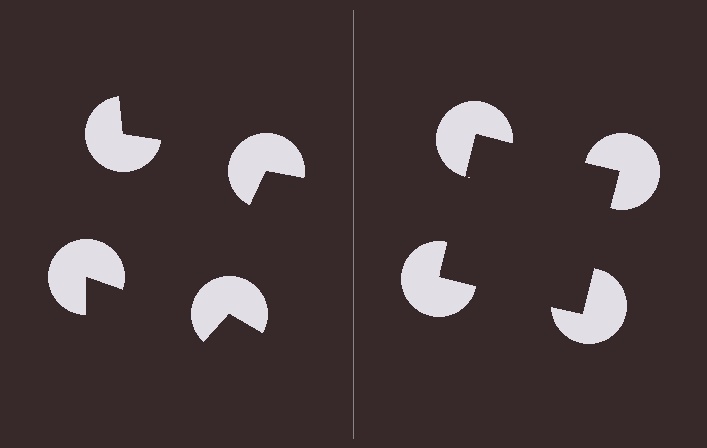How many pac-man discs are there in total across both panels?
8 — 4 on each side.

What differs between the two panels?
The pac-man discs are positioned identically on both sides; only the wedge orientations differ. On the right they align to a square; on the left they are misaligned.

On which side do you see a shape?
An illusory square appears on the right side. On the left side the wedge cuts are rotated, so no coherent shape forms.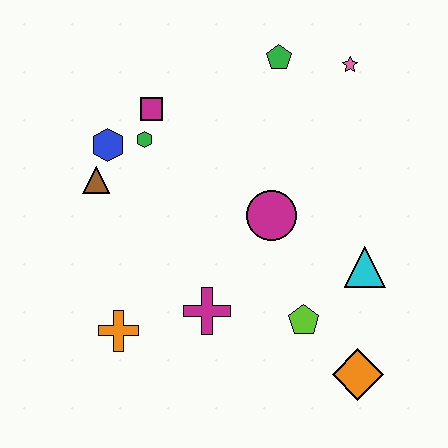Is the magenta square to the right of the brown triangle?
Yes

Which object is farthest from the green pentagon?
The orange diamond is farthest from the green pentagon.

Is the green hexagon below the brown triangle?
No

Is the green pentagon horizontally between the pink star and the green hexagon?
Yes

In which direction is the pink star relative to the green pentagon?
The pink star is to the right of the green pentagon.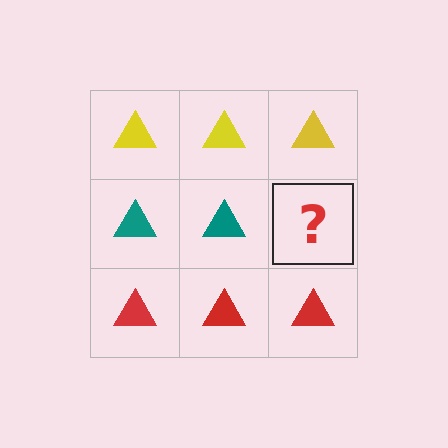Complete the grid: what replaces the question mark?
The question mark should be replaced with a teal triangle.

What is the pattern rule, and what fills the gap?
The rule is that each row has a consistent color. The gap should be filled with a teal triangle.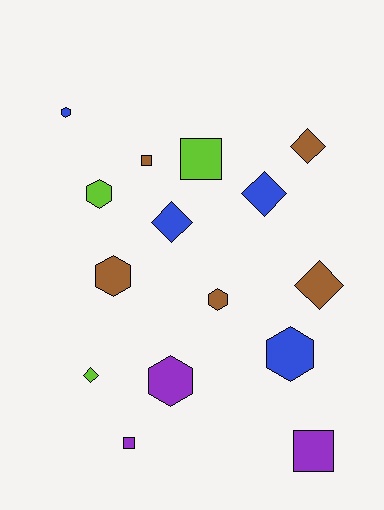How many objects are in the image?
There are 15 objects.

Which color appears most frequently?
Brown, with 5 objects.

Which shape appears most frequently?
Hexagon, with 6 objects.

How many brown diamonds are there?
There are 2 brown diamonds.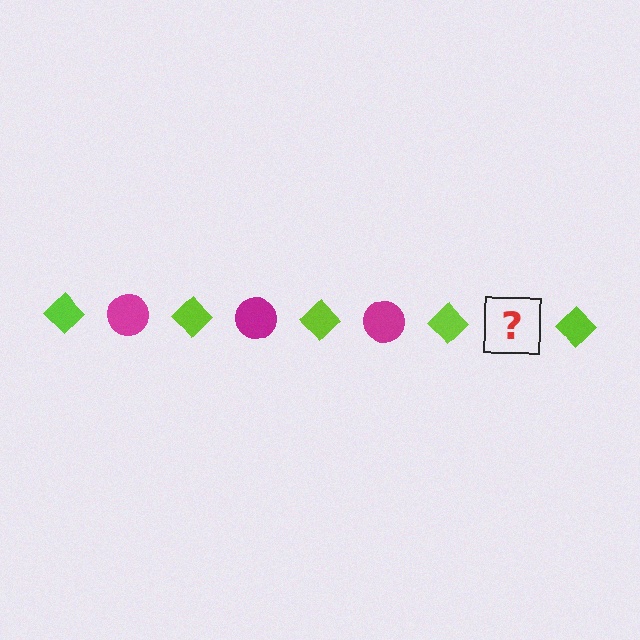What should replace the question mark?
The question mark should be replaced with a magenta circle.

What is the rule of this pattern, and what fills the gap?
The rule is that the pattern alternates between lime diamond and magenta circle. The gap should be filled with a magenta circle.